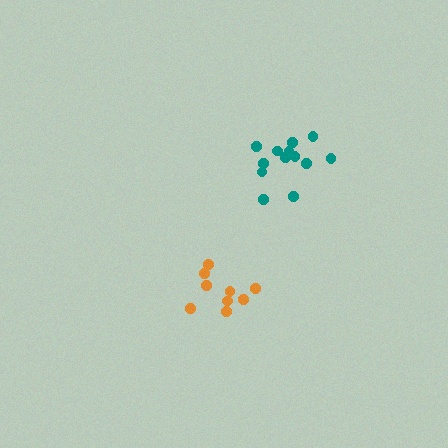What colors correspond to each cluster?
The clusters are colored: teal, orange.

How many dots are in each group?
Group 1: 13 dots, Group 2: 9 dots (22 total).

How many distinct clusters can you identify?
There are 2 distinct clusters.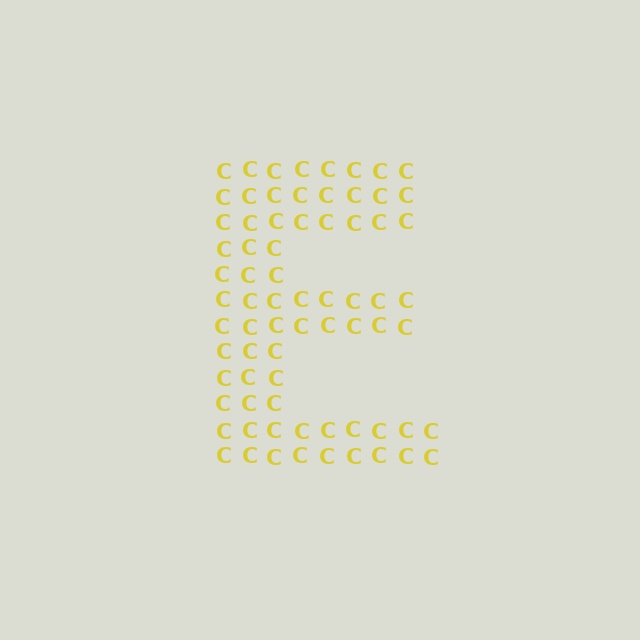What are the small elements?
The small elements are letter C's.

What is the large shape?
The large shape is the letter E.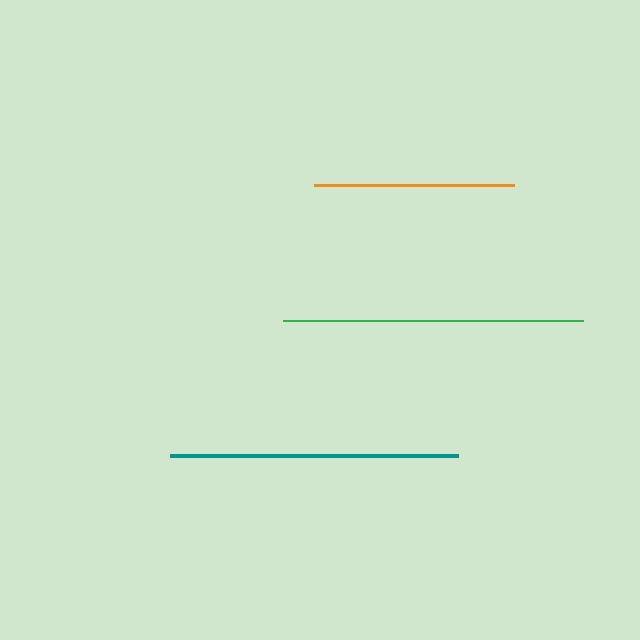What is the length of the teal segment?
The teal segment is approximately 289 pixels long.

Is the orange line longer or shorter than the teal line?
The teal line is longer than the orange line.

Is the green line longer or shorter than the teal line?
The green line is longer than the teal line.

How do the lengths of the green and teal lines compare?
The green and teal lines are approximately the same length.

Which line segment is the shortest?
The orange line is the shortest at approximately 200 pixels.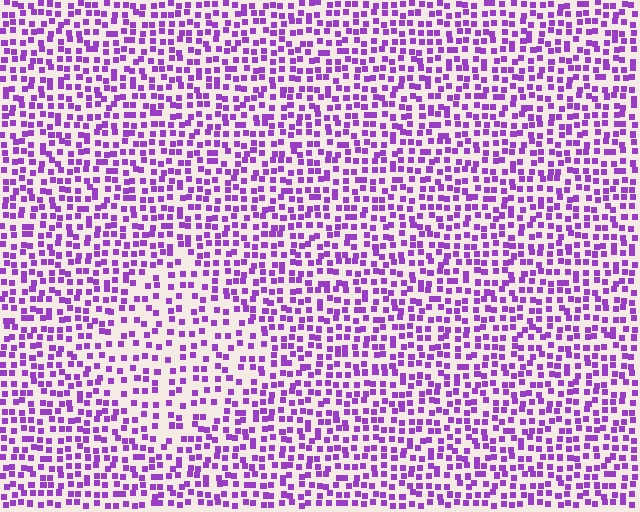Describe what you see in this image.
The image contains small purple elements arranged at two different densities. A diamond-shaped region is visible where the elements are less densely packed than the surrounding area.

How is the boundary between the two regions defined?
The boundary is defined by a change in element density (approximately 1.6x ratio). All elements are the same color, size, and shape.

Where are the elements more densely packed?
The elements are more densely packed outside the diamond boundary.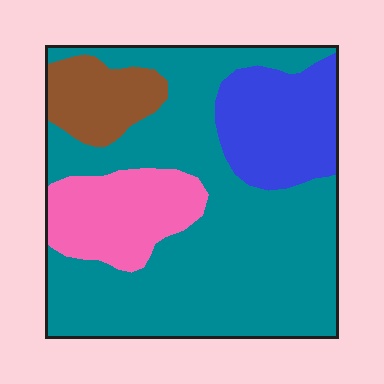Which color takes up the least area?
Brown, at roughly 10%.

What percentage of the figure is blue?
Blue covers around 15% of the figure.